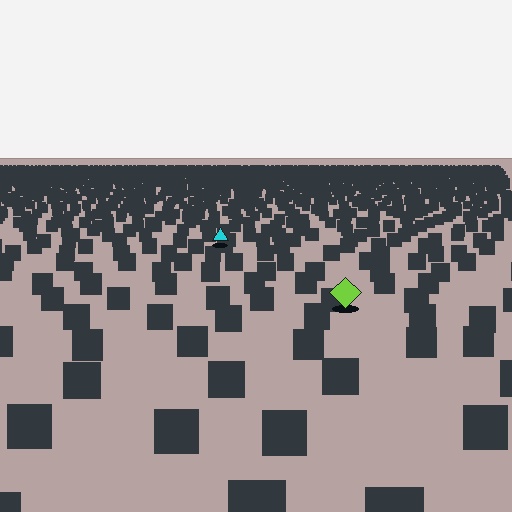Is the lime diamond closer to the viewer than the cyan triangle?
Yes. The lime diamond is closer — you can tell from the texture gradient: the ground texture is coarser near it.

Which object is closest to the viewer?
The lime diamond is closest. The texture marks near it are larger and more spread out.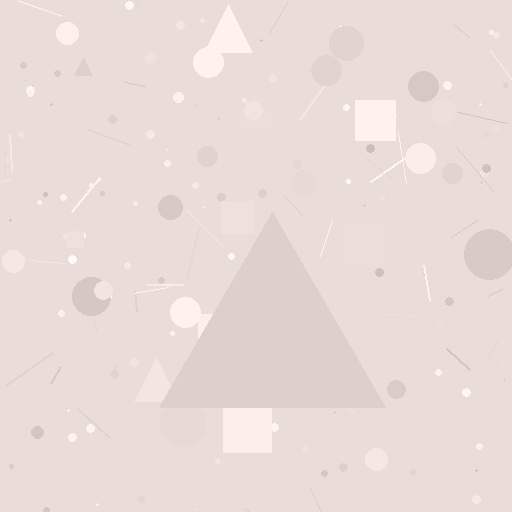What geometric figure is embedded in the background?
A triangle is embedded in the background.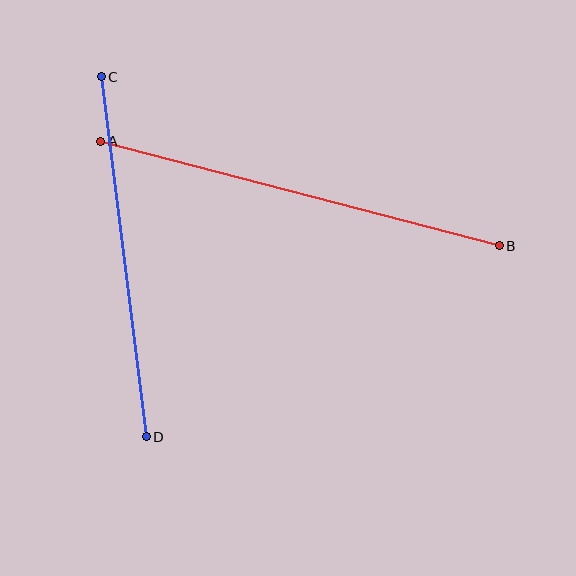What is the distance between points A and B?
The distance is approximately 412 pixels.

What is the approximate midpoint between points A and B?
The midpoint is at approximately (300, 194) pixels.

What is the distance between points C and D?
The distance is approximately 363 pixels.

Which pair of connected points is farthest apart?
Points A and B are farthest apart.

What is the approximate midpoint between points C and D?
The midpoint is at approximately (124, 257) pixels.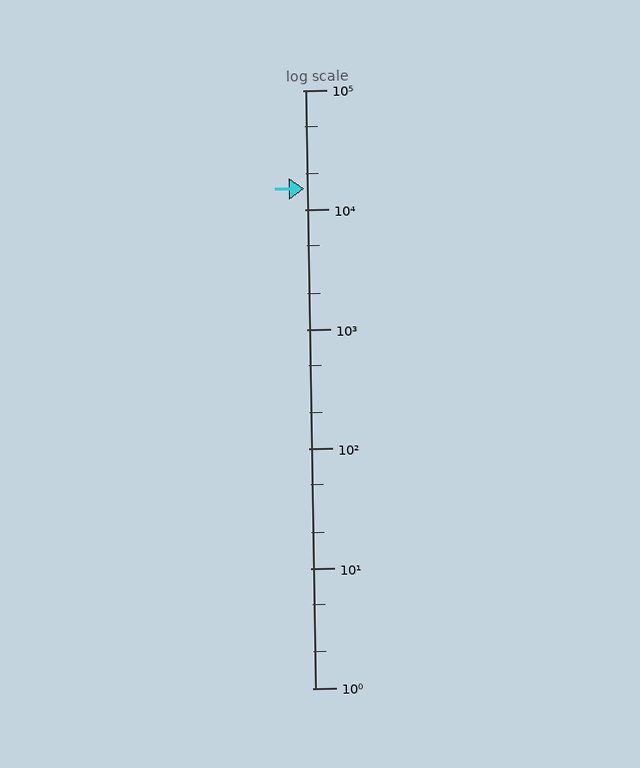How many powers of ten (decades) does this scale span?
The scale spans 5 decades, from 1 to 100000.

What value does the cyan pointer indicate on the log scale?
The pointer indicates approximately 15000.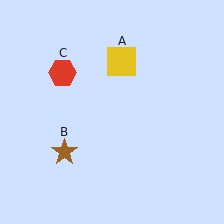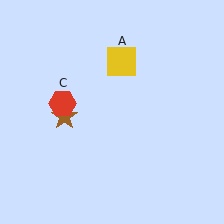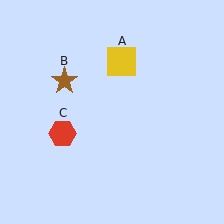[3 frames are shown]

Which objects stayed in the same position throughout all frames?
Yellow square (object A) remained stationary.